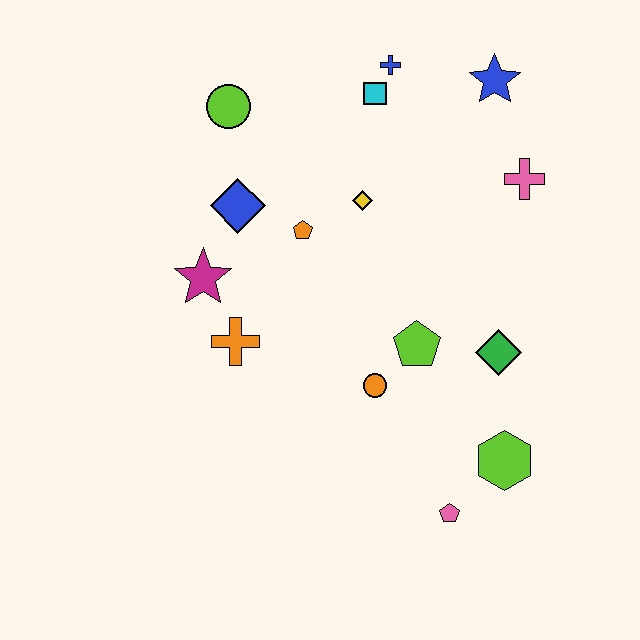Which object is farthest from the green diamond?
The lime circle is farthest from the green diamond.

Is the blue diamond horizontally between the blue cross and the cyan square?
No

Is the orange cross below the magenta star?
Yes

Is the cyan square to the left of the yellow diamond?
No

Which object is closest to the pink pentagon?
The lime hexagon is closest to the pink pentagon.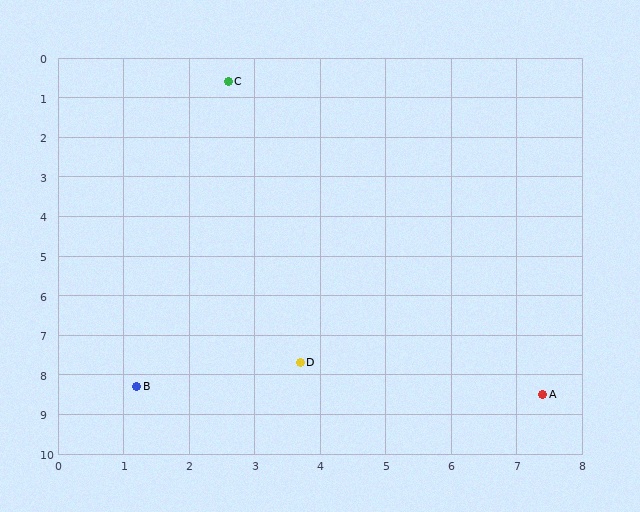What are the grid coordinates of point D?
Point D is at approximately (3.7, 7.7).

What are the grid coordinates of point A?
Point A is at approximately (7.4, 8.5).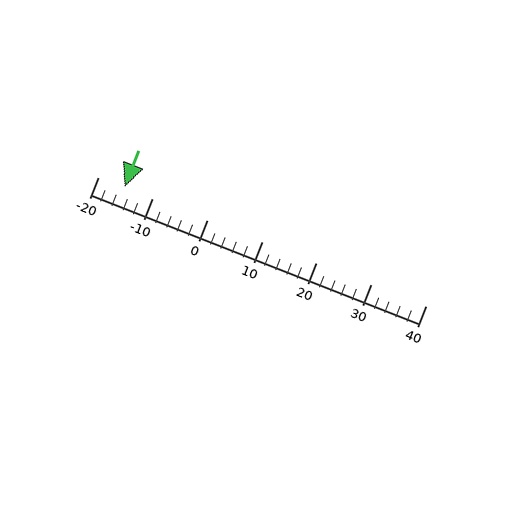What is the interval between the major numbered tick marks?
The major tick marks are spaced 10 units apart.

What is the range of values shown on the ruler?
The ruler shows values from -20 to 40.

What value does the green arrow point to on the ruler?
The green arrow points to approximately -15.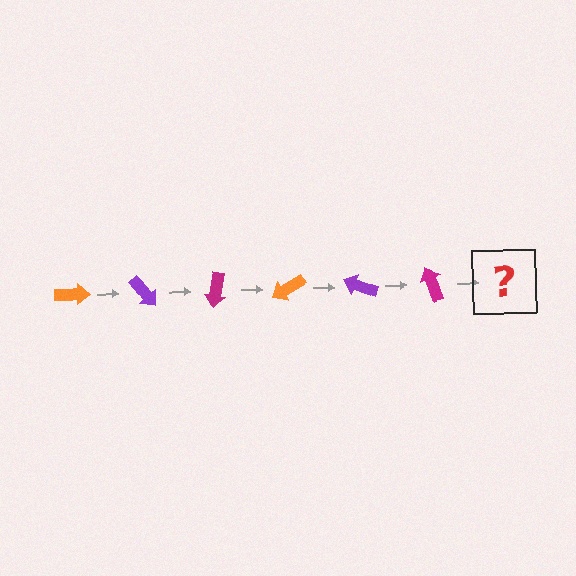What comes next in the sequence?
The next element should be an orange arrow, rotated 300 degrees from the start.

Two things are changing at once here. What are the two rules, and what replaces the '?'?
The two rules are that it rotates 50 degrees each step and the color cycles through orange, purple, and magenta. The '?' should be an orange arrow, rotated 300 degrees from the start.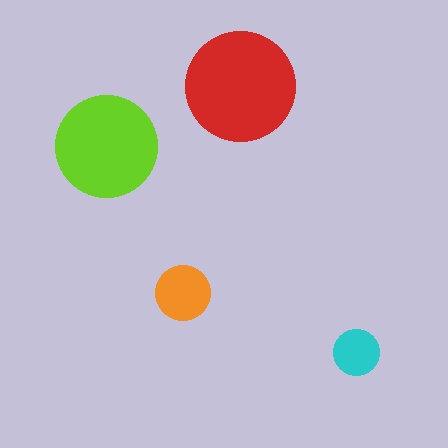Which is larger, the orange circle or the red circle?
The red one.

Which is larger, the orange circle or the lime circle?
The lime one.